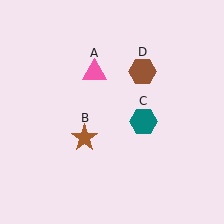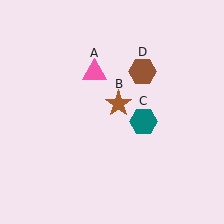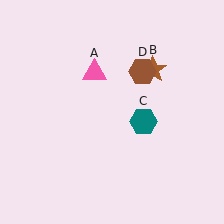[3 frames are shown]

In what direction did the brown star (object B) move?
The brown star (object B) moved up and to the right.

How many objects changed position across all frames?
1 object changed position: brown star (object B).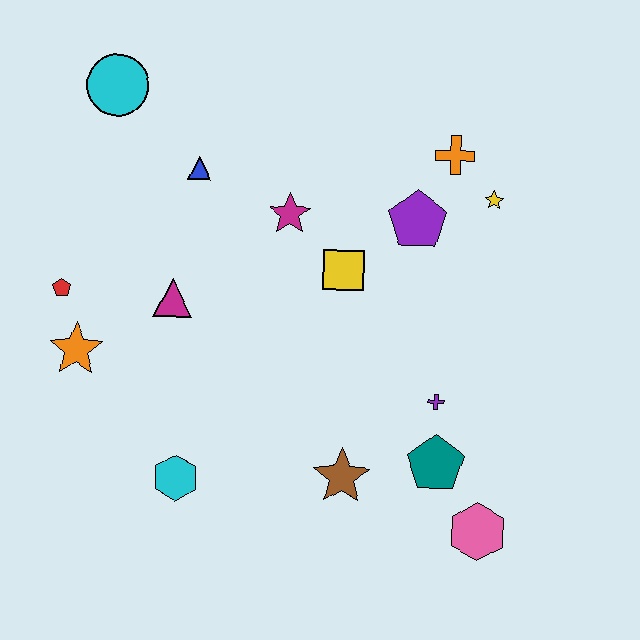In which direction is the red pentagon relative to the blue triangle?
The red pentagon is to the left of the blue triangle.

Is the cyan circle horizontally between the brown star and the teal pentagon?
No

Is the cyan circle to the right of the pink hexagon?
No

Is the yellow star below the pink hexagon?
No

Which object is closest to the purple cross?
The teal pentagon is closest to the purple cross.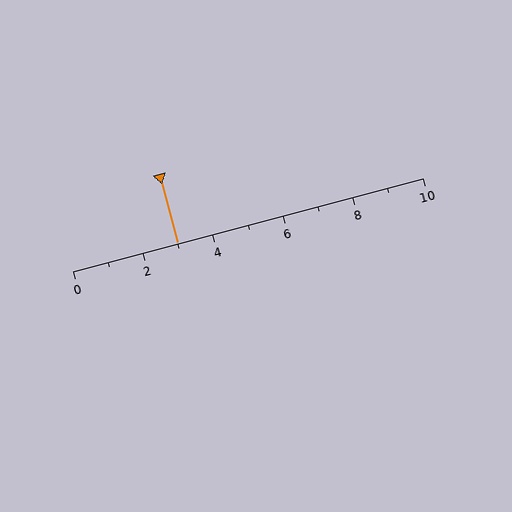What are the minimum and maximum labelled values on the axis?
The axis runs from 0 to 10.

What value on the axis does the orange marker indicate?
The marker indicates approximately 3.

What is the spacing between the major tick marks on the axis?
The major ticks are spaced 2 apart.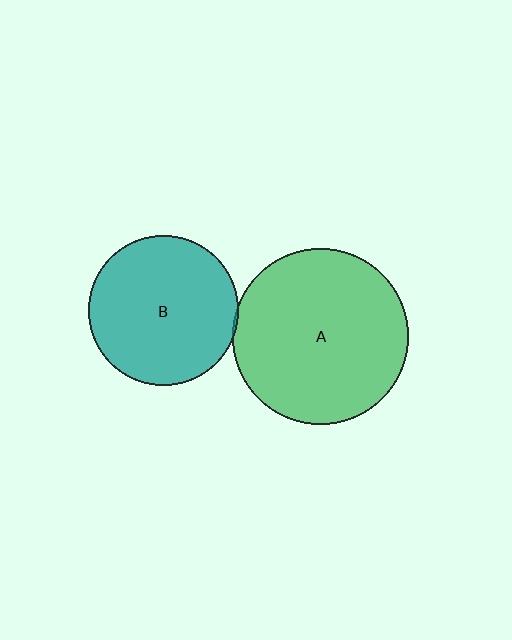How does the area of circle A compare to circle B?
Approximately 1.4 times.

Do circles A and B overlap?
Yes.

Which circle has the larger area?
Circle A (green).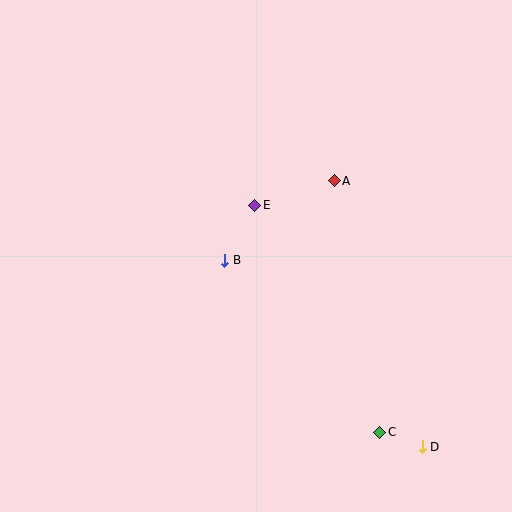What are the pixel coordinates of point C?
Point C is at (380, 432).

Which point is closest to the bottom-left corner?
Point B is closest to the bottom-left corner.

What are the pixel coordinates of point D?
Point D is at (422, 447).